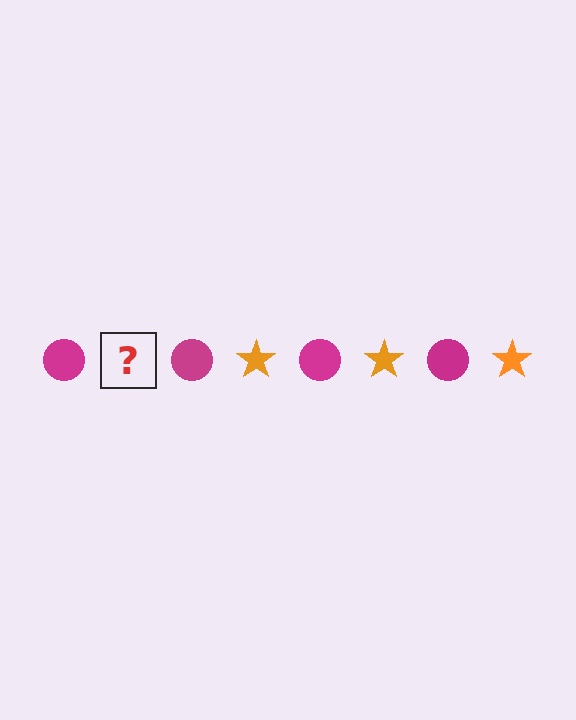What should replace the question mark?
The question mark should be replaced with an orange star.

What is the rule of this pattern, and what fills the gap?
The rule is that the pattern alternates between magenta circle and orange star. The gap should be filled with an orange star.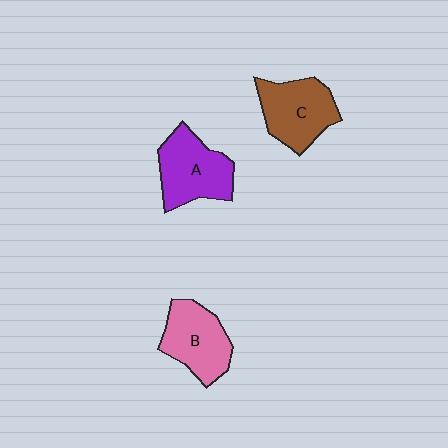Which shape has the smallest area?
Shape B (pink).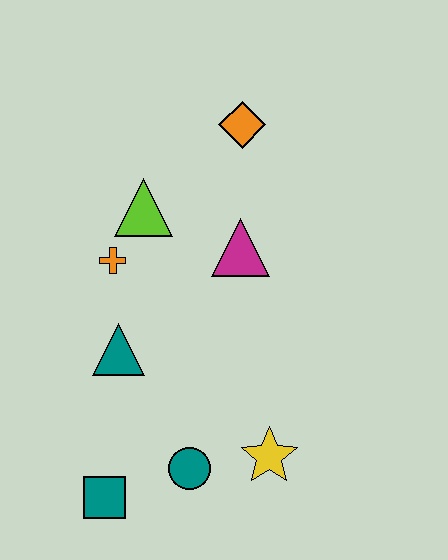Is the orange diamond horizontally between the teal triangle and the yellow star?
Yes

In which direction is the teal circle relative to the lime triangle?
The teal circle is below the lime triangle.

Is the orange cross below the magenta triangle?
Yes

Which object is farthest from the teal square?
The orange diamond is farthest from the teal square.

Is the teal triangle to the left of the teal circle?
Yes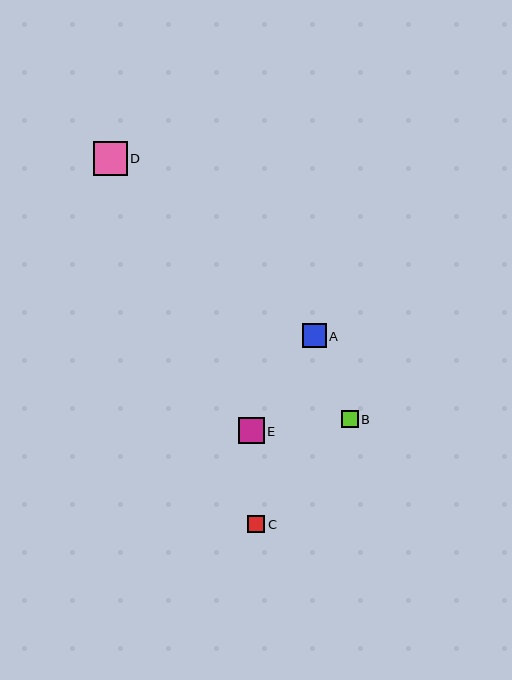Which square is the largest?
Square D is the largest with a size of approximately 34 pixels.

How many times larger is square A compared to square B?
Square A is approximately 1.4 times the size of square B.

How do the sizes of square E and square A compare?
Square E and square A are approximately the same size.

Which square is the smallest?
Square B is the smallest with a size of approximately 17 pixels.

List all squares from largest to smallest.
From largest to smallest: D, E, A, C, B.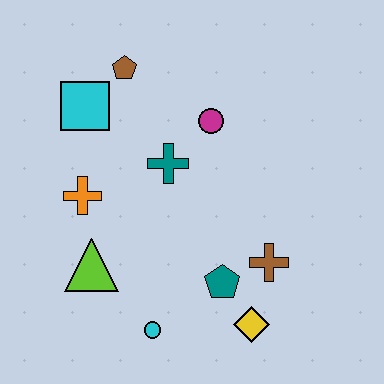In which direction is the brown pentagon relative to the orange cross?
The brown pentagon is above the orange cross.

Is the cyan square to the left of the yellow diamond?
Yes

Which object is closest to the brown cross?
The teal pentagon is closest to the brown cross.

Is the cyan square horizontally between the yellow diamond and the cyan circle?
No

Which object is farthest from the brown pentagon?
The yellow diamond is farthest from the brown pentagon.